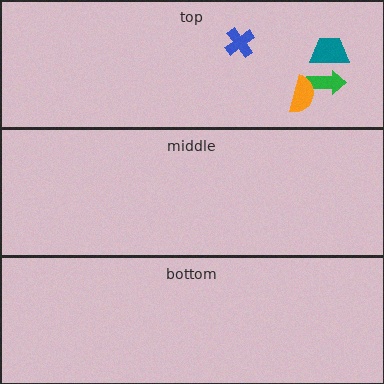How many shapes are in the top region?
4.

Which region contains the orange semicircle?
The top region.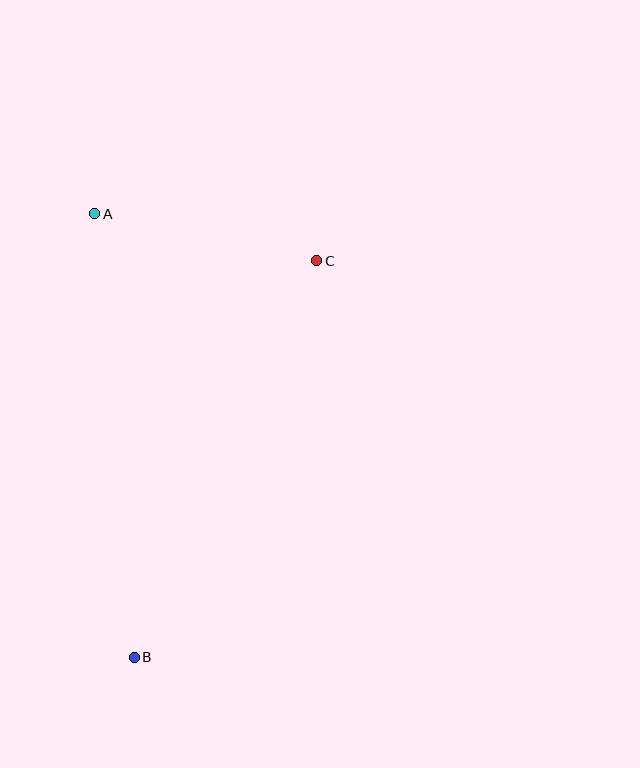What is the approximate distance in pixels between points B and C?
The distance between B and C is approximately 437 pixels.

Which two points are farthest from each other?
Points A and B are farthest from each other.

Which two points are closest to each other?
Points A and C are closest to each other.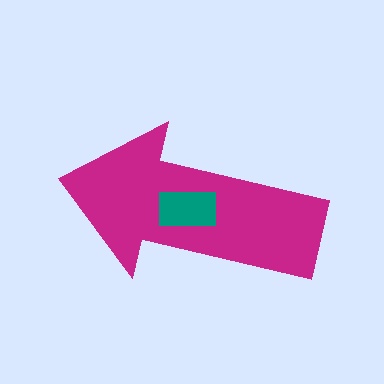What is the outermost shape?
The magenta arrow.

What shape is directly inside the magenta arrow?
The teal rectangle.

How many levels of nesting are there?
2.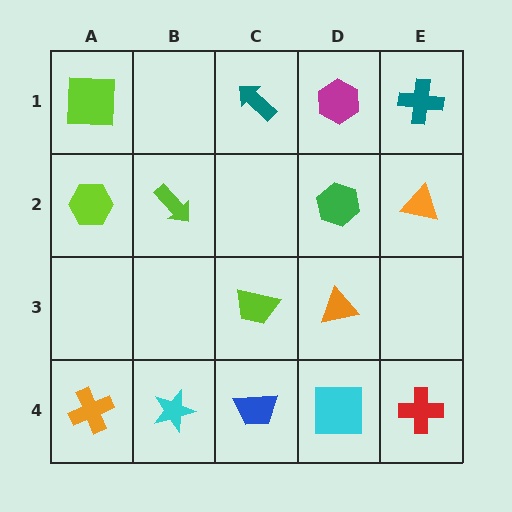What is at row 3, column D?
An orange triangle.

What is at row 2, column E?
An orange triangle.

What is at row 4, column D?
A cyan square.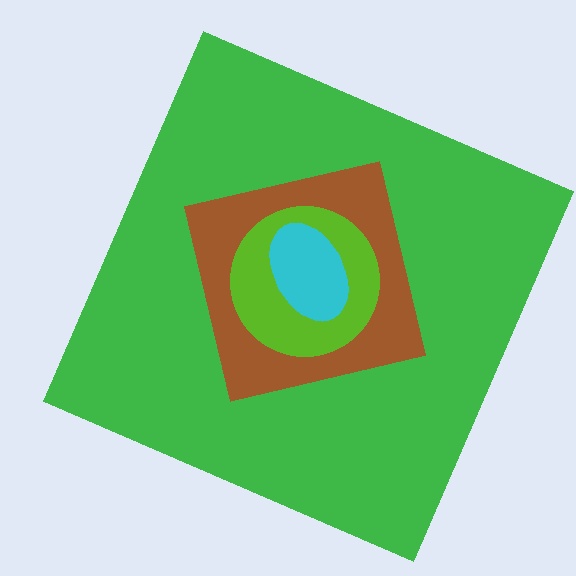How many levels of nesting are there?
4.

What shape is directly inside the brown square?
The lime circle.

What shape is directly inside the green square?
The brown square.